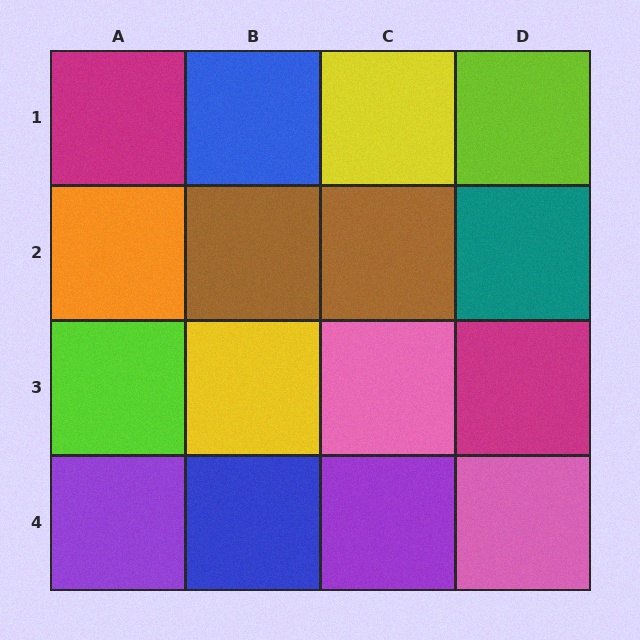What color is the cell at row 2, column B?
Brown.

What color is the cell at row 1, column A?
Magenta.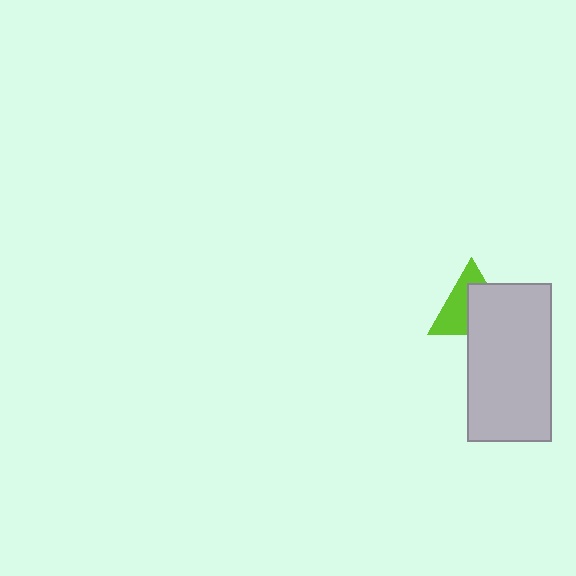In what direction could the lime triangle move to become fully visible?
The lime triangle could move toward the upper-left. That would shift it out from behind the light gray rectangle entirely.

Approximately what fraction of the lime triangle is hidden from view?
Roughly 50% of the lime triangle is hidden behind the light gray rectangle.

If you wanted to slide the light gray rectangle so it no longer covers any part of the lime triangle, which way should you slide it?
Slide it toward the lower-right — that is the most direct way to separate the two shapes.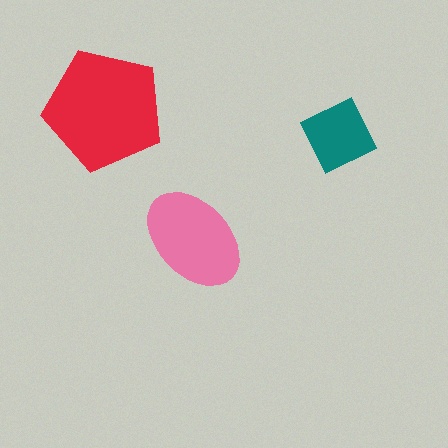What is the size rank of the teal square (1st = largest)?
3rd.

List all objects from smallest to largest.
The teal square, the pink ellipse, the red pentagon.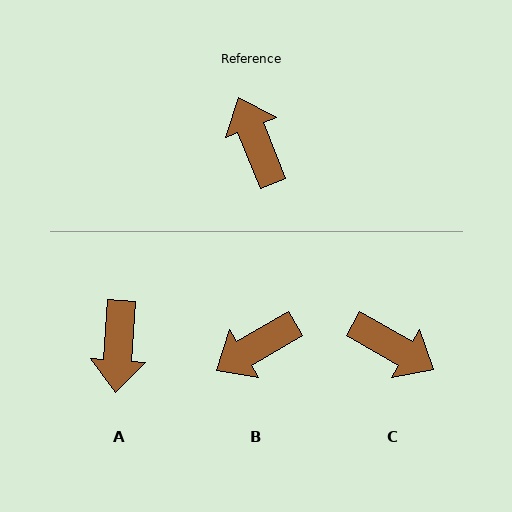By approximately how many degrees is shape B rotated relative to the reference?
Approximately 99 degrees counter-clockwise.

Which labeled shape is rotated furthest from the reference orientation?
A, about 155 degrees away.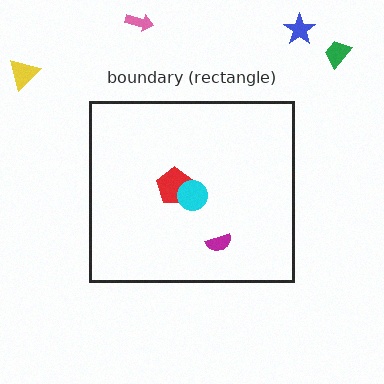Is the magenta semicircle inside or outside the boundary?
Inside.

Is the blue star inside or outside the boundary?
Outside.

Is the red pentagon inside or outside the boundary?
Inside.